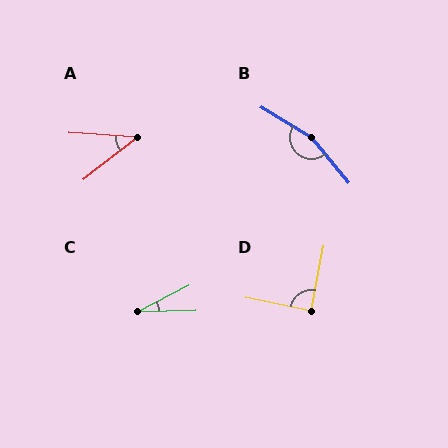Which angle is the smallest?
C, at approximately 26 degrees.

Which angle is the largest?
B, at approximately 161 degrees.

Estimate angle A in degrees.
Approximately 41 degrees.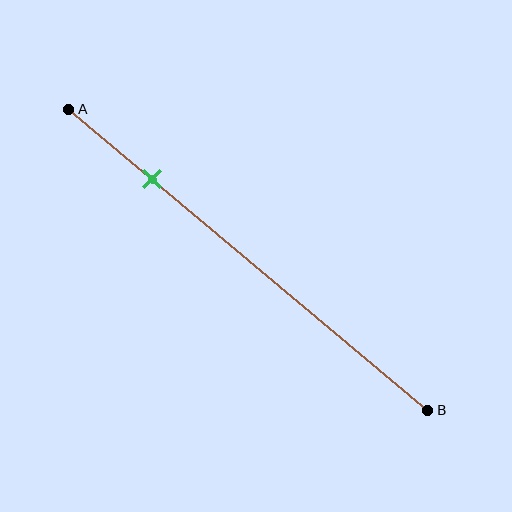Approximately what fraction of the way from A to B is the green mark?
The green mark is approximately 25% of the way from A to B.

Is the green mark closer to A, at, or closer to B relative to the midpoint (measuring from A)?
The green mark is closer to point A than the midpoint of segment AB.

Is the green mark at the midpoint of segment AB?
No, the mark is at about 25% from A, not at the 50% midpoint.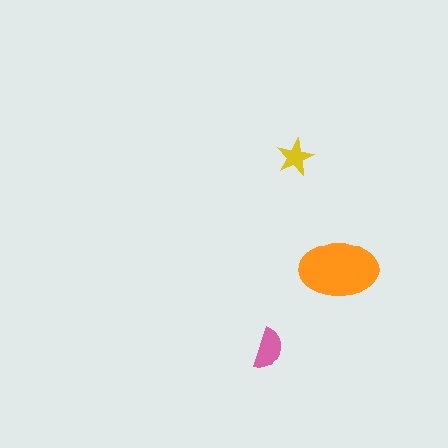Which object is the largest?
The orange ellipse.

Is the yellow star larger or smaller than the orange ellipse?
Smaller.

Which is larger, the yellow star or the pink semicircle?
The pink semicircle.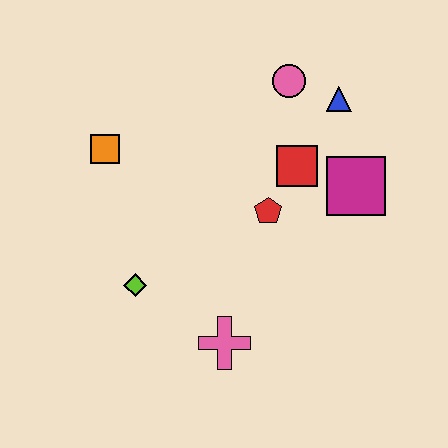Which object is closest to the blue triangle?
The pink circle is closest to the blue triangle.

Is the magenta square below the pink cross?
No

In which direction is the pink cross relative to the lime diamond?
The pink cross is to the right of the lime diamond.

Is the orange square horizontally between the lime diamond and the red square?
No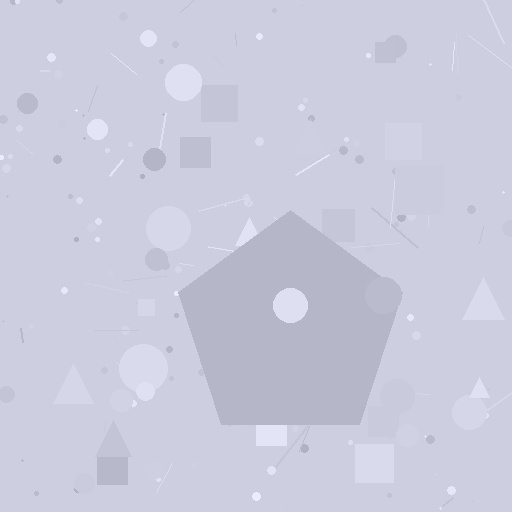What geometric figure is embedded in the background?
A pentagon is embedded in the background.